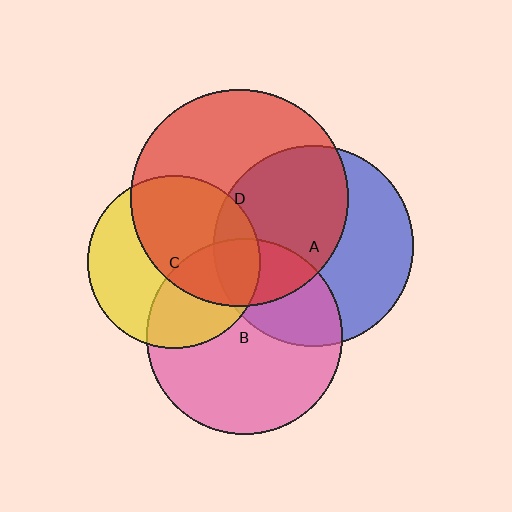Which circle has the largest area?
Circle D (red).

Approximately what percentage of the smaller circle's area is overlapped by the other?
Approximately 40%.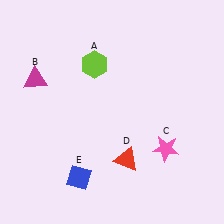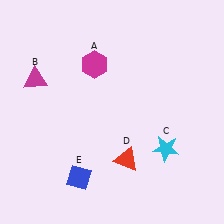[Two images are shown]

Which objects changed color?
A changed from lime to magenta. C changed from pink to cyan.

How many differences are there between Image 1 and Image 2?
There are 2 differences between the two images.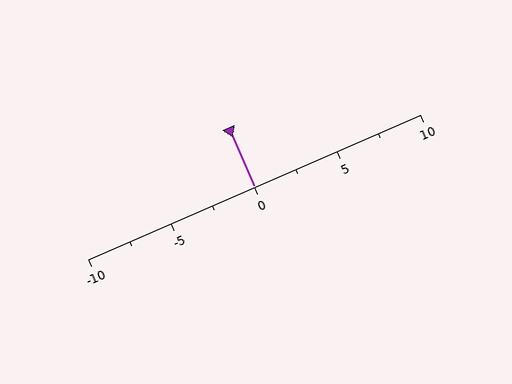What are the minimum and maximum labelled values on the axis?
The axis runs from -10 to 10.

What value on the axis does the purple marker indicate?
The marker indicates approximately 0.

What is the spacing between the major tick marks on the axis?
The major ticks are spaced 5 apart.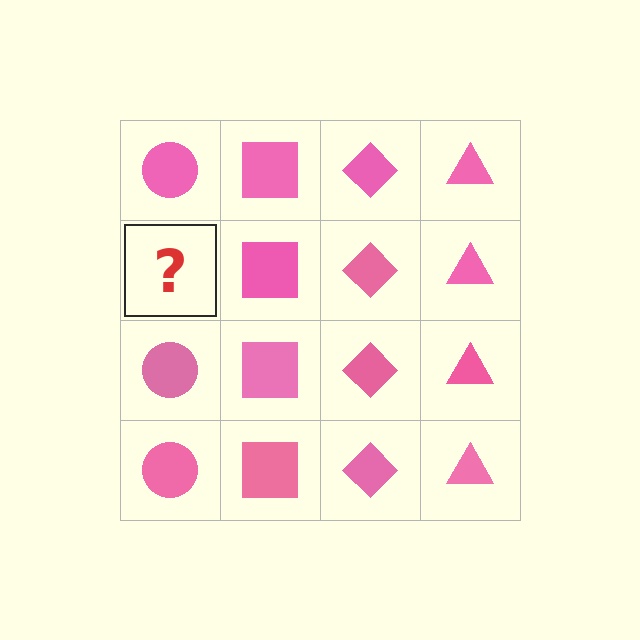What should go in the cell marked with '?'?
The missing cell should contain a pink circle.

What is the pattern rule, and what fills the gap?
The rule is that each column has a consistent shape. The gap should be filled with a pink circle.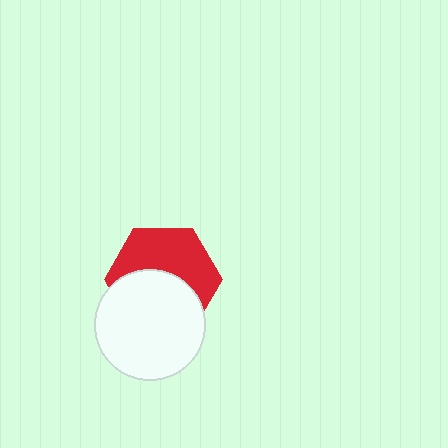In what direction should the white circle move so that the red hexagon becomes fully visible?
The white circle should move down. That is the shortest direction to clear the overlap and leave the red hexagon fully visible.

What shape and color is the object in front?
The object in front is a white circle.